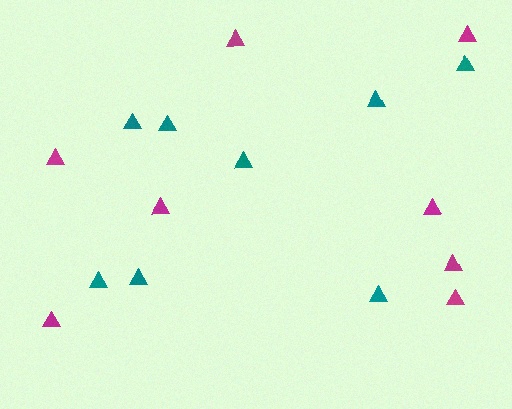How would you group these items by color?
There are 2 groups: one group of teal triangles (8) and one group of magenta triangles (8).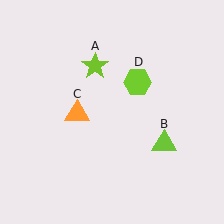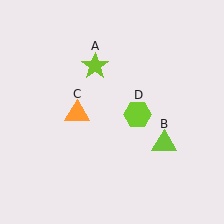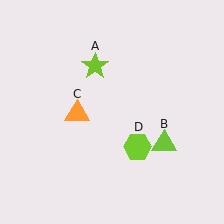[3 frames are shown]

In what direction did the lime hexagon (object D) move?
The lime hexagon (object D) moved down.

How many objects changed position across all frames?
1 object changed position: lime hexagon (object D).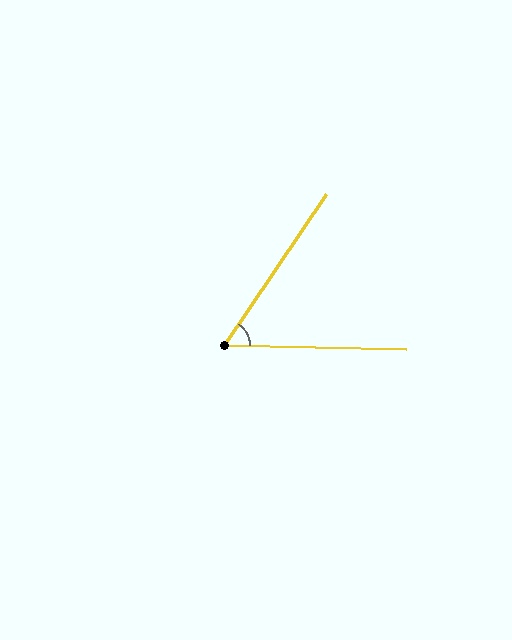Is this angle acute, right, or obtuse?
It is acute.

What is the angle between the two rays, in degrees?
Approximately 57 degrees.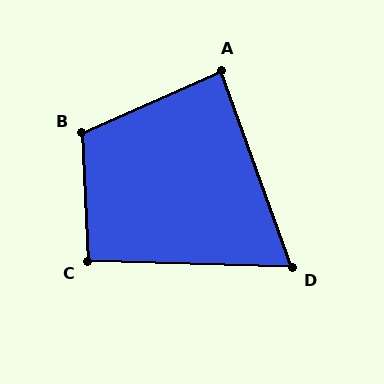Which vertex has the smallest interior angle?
D, at approximately 69 degrees.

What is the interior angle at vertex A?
Approximately 86 degrees (approximately right).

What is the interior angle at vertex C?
Approximately 94 degrees (approximately right).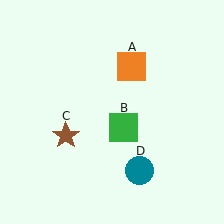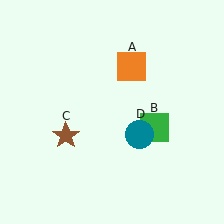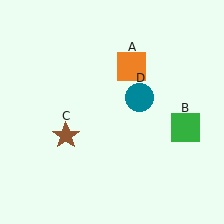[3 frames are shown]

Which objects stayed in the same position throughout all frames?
Orange square (object A) and brown star (object C) remained stationary.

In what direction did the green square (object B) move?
The green square (object B) moved right.